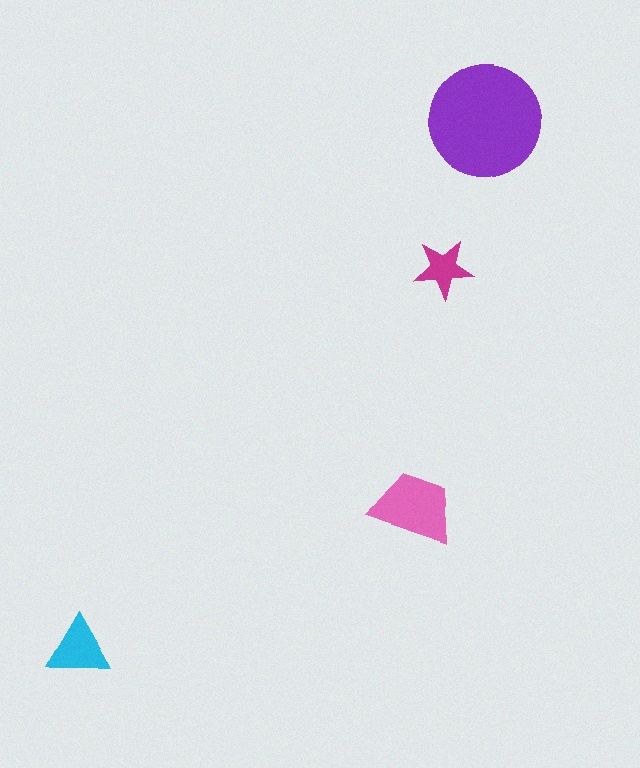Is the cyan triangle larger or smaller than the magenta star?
Larger.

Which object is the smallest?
The magenta star.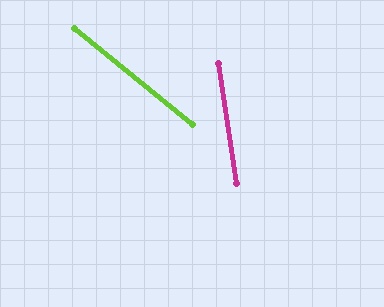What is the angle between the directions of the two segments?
Approximately 42 degrees.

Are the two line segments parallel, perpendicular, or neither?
Neither parallel nor perpendicular — they differ by about 42°.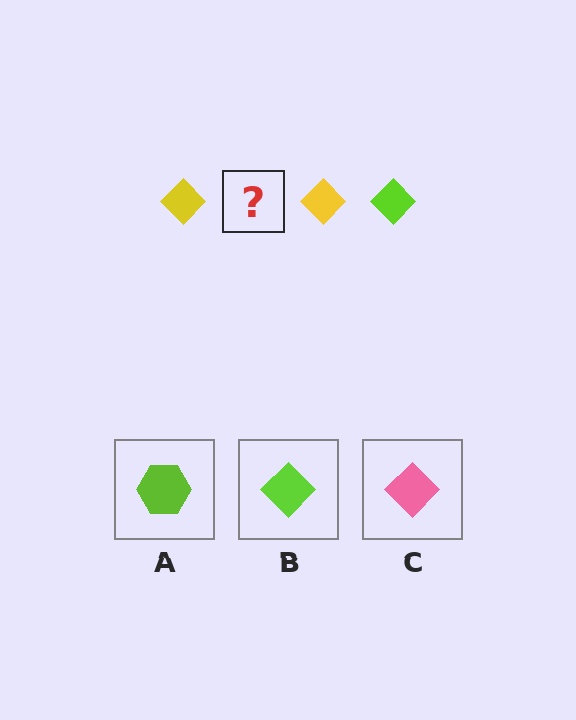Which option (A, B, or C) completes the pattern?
B.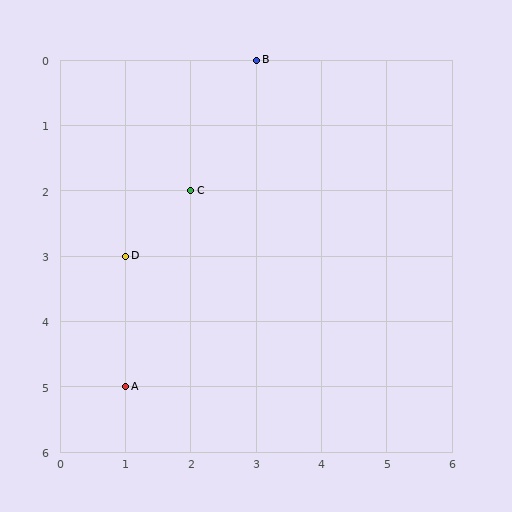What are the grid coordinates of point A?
Point A is at grid coordinates (1, 5).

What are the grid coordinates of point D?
Point D is at grid coordinates (1, 3).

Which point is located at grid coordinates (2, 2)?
Point C is at (2, 2).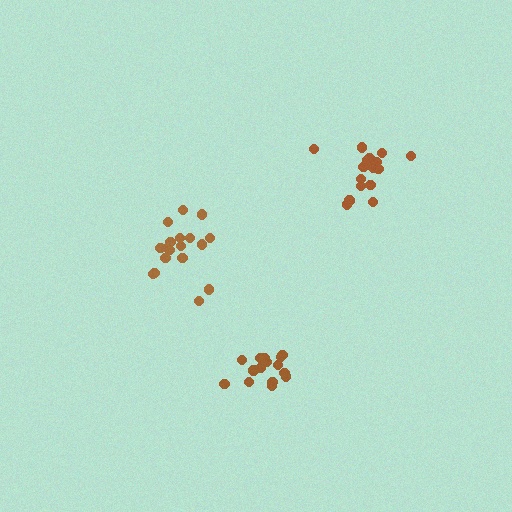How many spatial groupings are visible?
There are 3 spatial groupings.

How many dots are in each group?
Group 1: 15 dots, Group 2: 18 dots, Group 3: 17 dots (50 total).